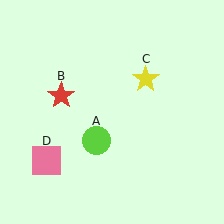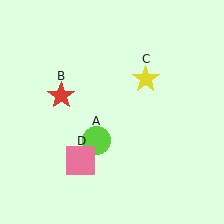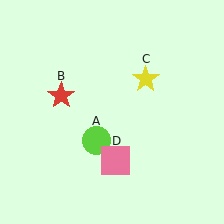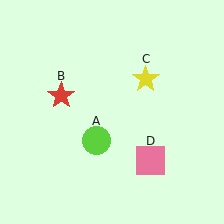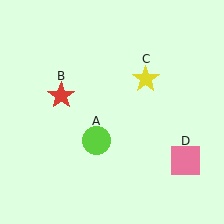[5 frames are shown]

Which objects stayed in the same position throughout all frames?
Lime circle (object A) and red star (object B) and yellow star (object C) remained stationary.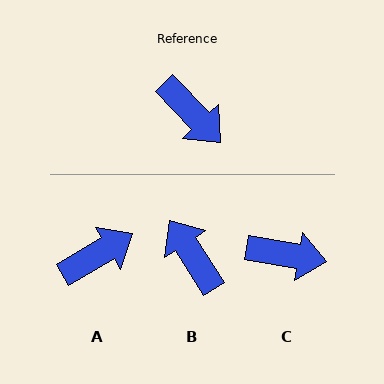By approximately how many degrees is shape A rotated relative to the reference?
Approximately 77 degrees counter-clockwise.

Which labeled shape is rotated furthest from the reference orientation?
B, about 170 degrees away.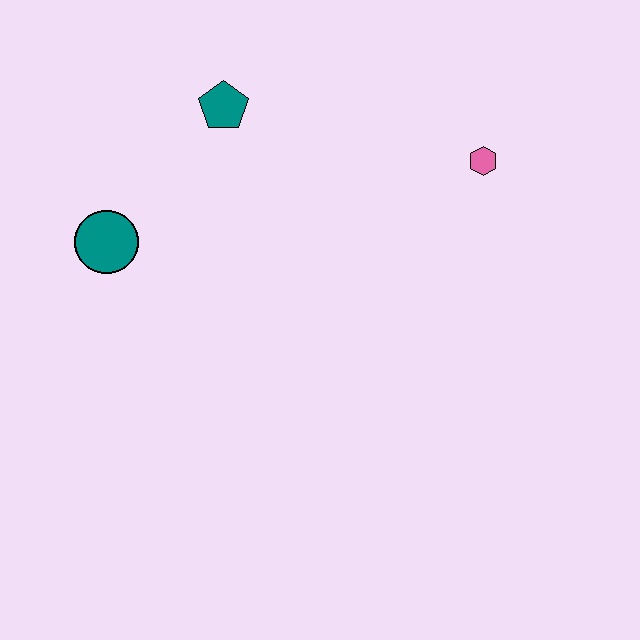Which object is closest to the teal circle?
The teal pentagon is closest to the teal circle.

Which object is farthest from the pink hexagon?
The teal circle is farthest from the pink hexagon.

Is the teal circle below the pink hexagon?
Yes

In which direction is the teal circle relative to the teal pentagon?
The teal circle is below the teal pentagon.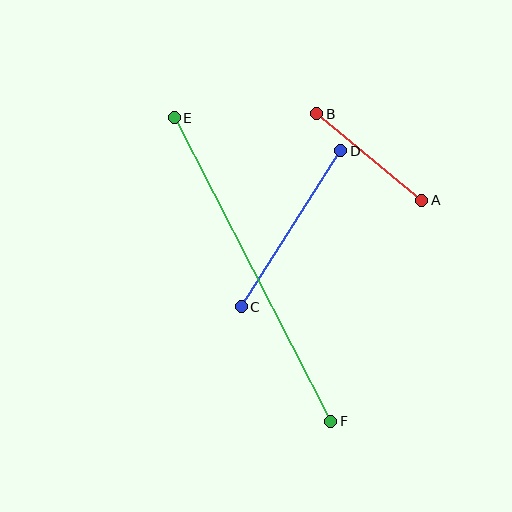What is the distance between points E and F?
The distance is approximately 342 pixels.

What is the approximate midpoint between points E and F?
The midpoint is at approximately (253, 269) pixels.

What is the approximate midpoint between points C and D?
The midpoint is at approximately (291, 229) pixels.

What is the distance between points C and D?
The distance is approximately 185 pixels.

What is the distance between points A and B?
The distance is approximately 136 pixels.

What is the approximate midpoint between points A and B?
The midpoint is at approximately (369, 157) pixels.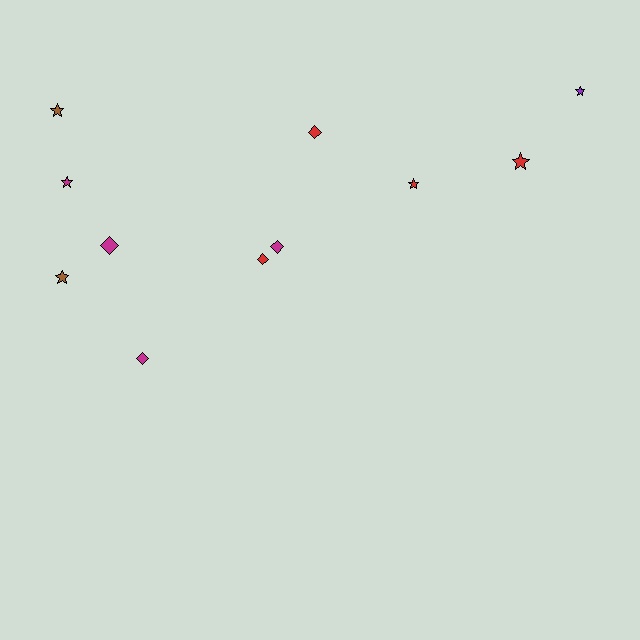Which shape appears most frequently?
Star, with 6 objects.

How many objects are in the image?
There are 11 objects.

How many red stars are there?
There are 2 red stars.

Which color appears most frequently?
Magenta, with 4 objects.